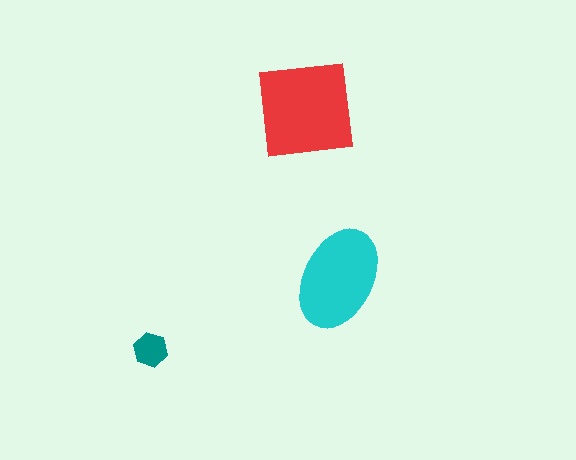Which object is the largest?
The red square.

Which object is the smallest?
The teal hexagon.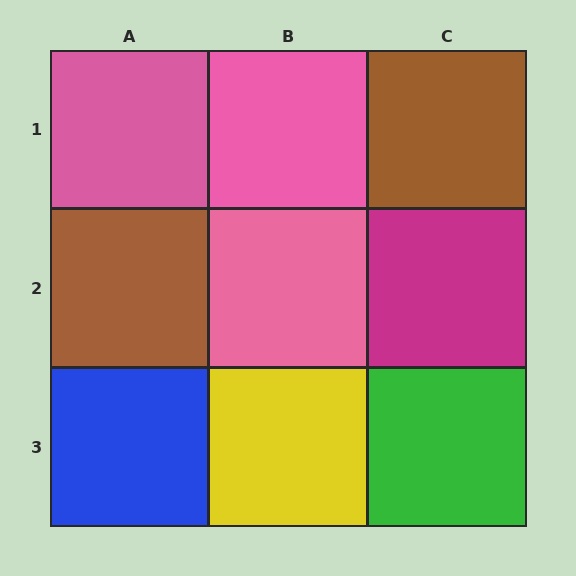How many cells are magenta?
1 cell is magenta.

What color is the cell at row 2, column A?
Brown.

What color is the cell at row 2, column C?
Magenta.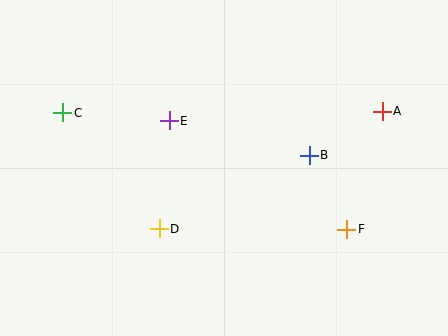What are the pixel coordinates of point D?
Point D is at (159, 229).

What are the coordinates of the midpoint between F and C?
The midpoint between F and C is at (205, 171).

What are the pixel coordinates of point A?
Point A is at (382, 111).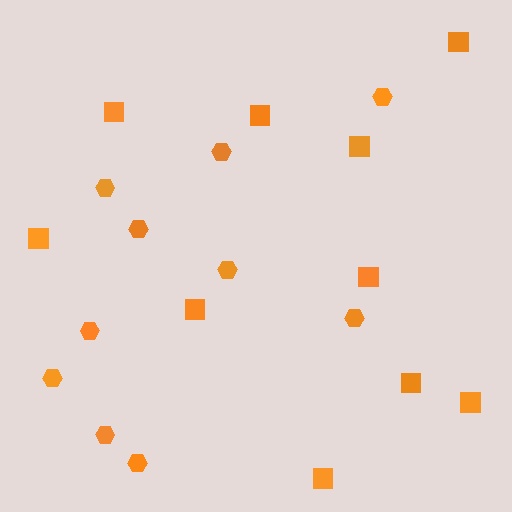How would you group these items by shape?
There are 2 groups: one group of squares (10) and one group of hexagons (10).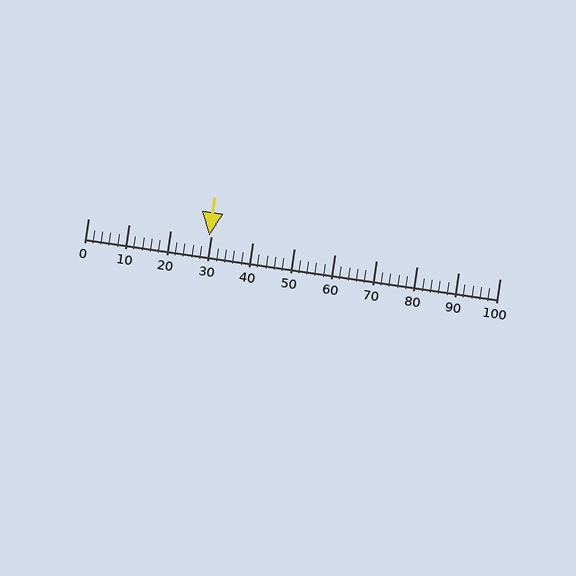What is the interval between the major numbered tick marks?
The major tick marks are spaced 10 units apart.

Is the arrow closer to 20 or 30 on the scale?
The arrow is closer to 30.